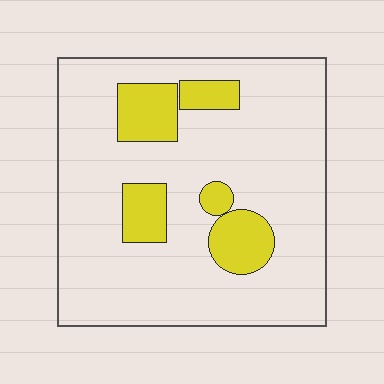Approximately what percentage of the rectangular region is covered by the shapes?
Approximately 15%.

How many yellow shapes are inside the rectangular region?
5.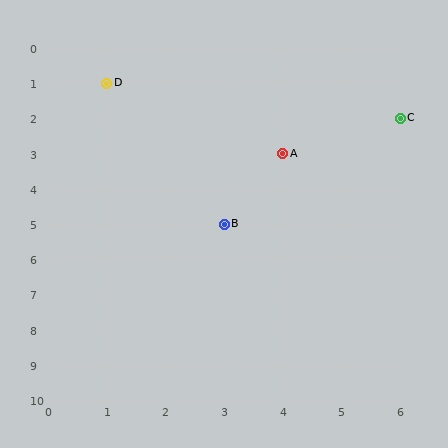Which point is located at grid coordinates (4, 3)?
Point A is at (4, 3).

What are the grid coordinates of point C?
Point C is at grid coordinates (6, 2).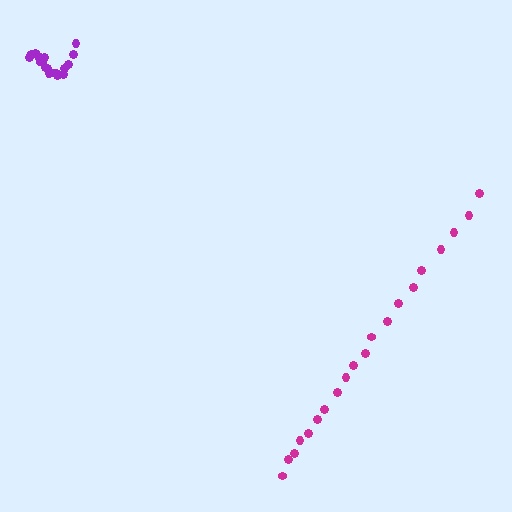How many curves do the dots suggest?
There are 2 distinct paths.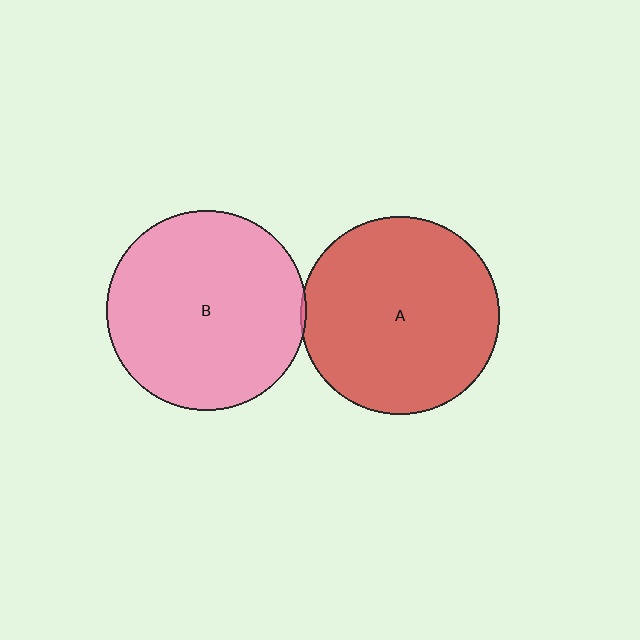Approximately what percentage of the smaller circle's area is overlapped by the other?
Approximately 5%.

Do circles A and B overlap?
Yes.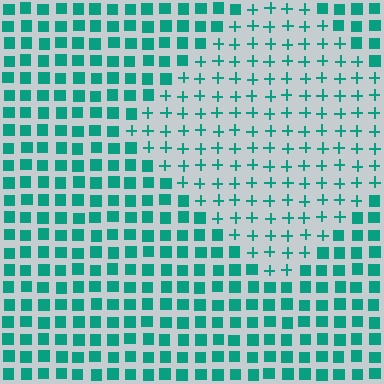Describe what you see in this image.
The image is filled with small teal elements arranged in a uniform grid. A diamond-shaped region contains plus signs, while the surrounding area contains squares. The boundary is defined purely by the change in element shape.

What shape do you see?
I see a diamond.